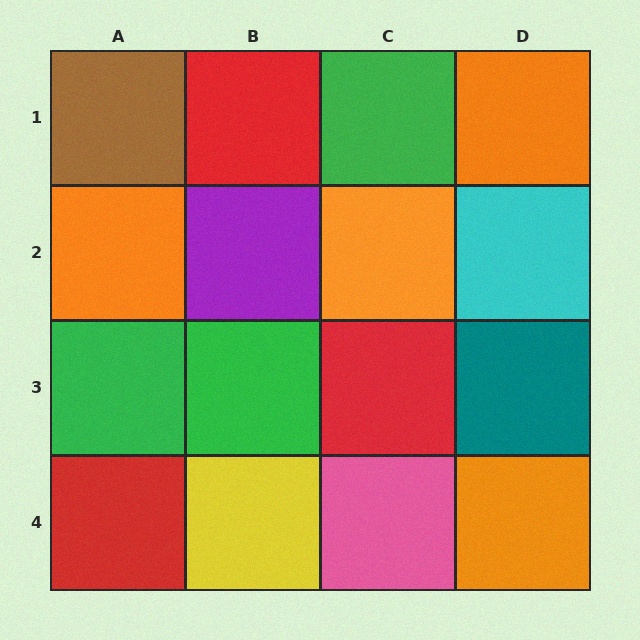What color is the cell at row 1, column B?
Red.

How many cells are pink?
1 cell is pink.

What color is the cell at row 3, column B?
Green.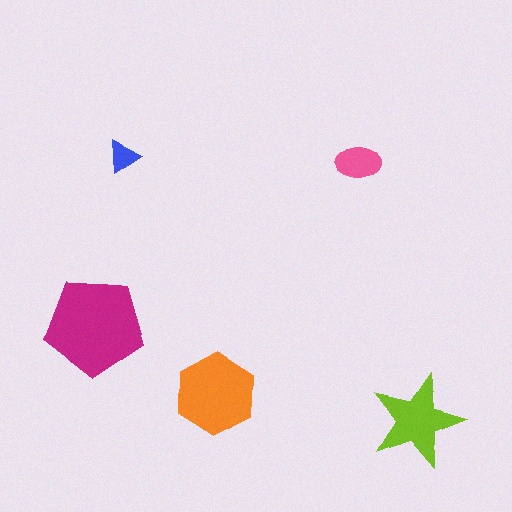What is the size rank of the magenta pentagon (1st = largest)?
1st.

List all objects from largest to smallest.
The magenta pentagon, the orange hexagon, the lime star, the pink ellipse, the blue triangle.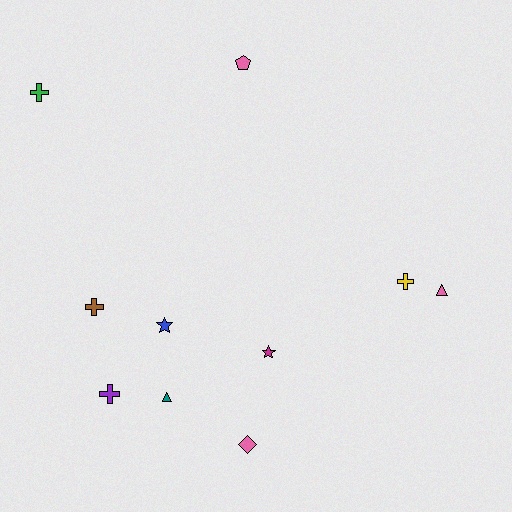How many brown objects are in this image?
There is 1 brown object.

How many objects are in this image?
There are 10 objects.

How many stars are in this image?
There are 2 stars.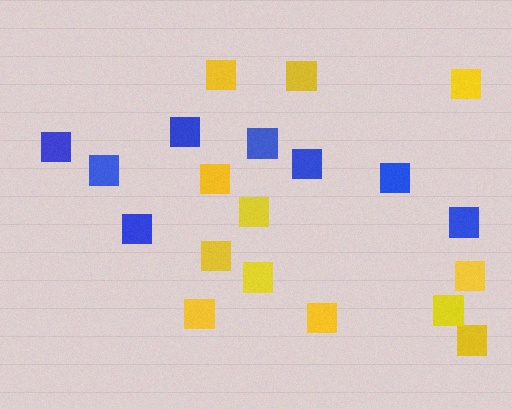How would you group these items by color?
There are 2 groups: one group of yellow squares (12) and one group of blue squares (8).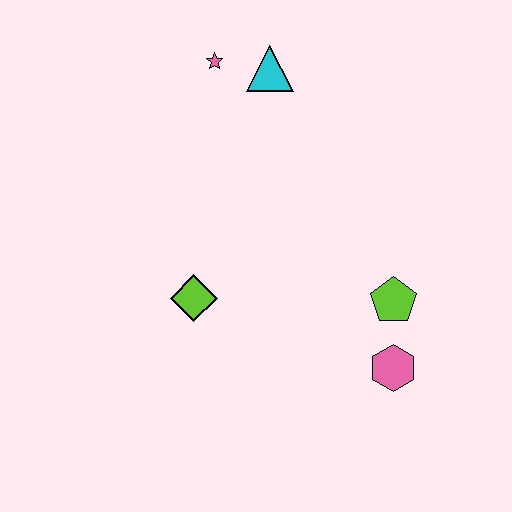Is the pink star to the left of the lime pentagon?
Yes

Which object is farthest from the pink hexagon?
The pink star is farthest from the pink hexagon.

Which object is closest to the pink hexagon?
The lime pentagon is closest to the pink hexagon.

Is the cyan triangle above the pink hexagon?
Yes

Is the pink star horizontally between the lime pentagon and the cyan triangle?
No